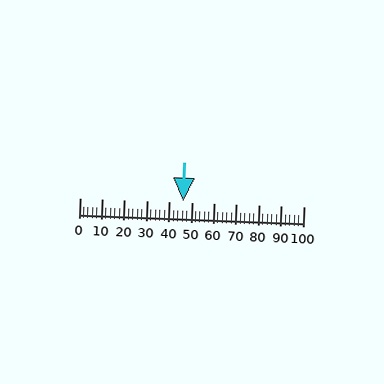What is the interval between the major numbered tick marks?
The major tick marks are spaced 10 units apart.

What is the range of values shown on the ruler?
The ruler shows values from 0 to 100.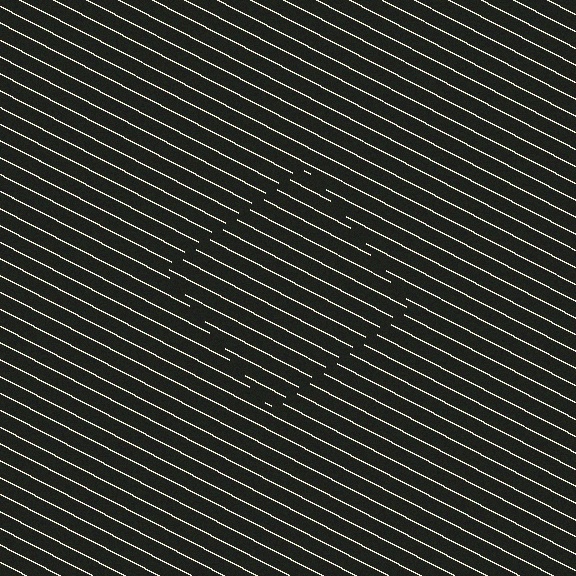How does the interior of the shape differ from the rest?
The interior of the shape contains the same grating, shifted by half a period — the contour is defined by the phase discontinuity where line-ends from the inner and outer gratings abut.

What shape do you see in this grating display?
An illusory square. The interior of the shape contains the same grating, shifted by half a period — the contour is defined by the phase discontinuity where line-ends from the inner and outer gratings abut.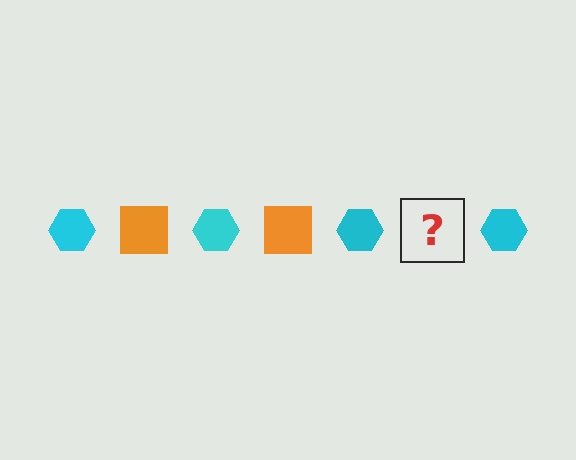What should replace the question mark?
The question mark should be replaced with an orange square.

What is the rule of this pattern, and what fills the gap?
The rule is that the pattern alternates between cyan hexagon and orange square. The gap should be filled with an orange square.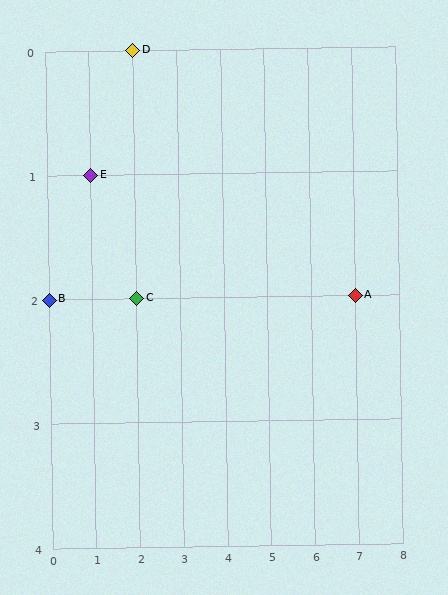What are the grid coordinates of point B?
Point B is at grid coordinates (0, 2).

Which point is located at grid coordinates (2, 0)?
Point D is at (2, 0).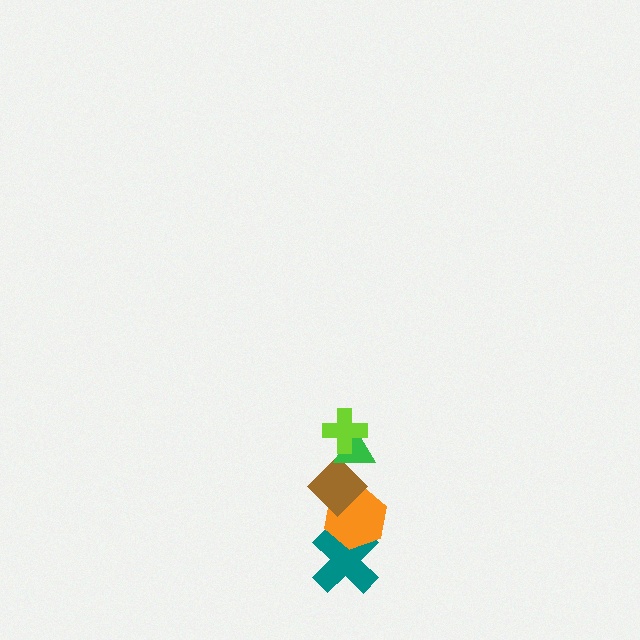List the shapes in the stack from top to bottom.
From top to bottom: the lime cross, the green triangle, the brown diamond, the orange hexagon, the teal cross.